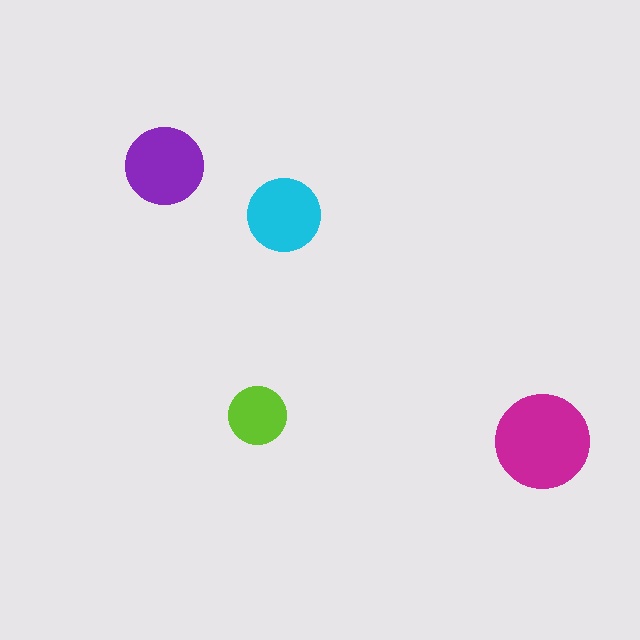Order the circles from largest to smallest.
the magenta one, the purple one, the cyan one, the lime one.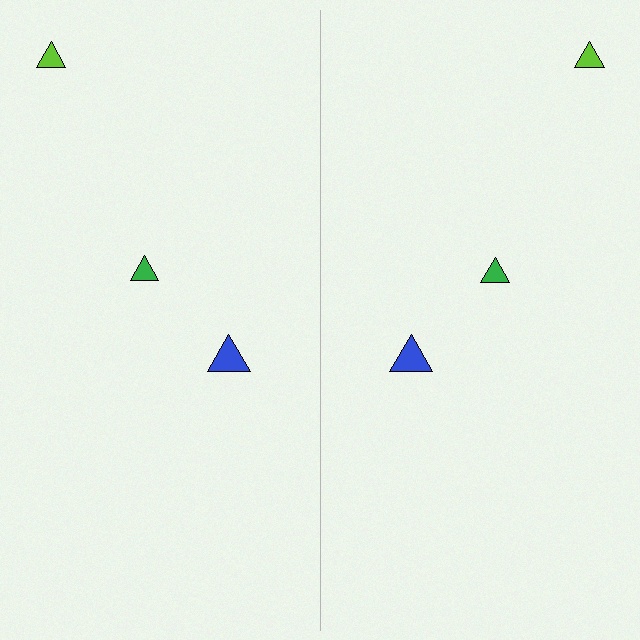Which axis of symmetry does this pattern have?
The pattern has a vertical axis of symmetry running through the center of the image.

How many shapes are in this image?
There are 6 shapes in this image.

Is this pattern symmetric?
Yes, this pattern has bilateral (reflection) symmetry.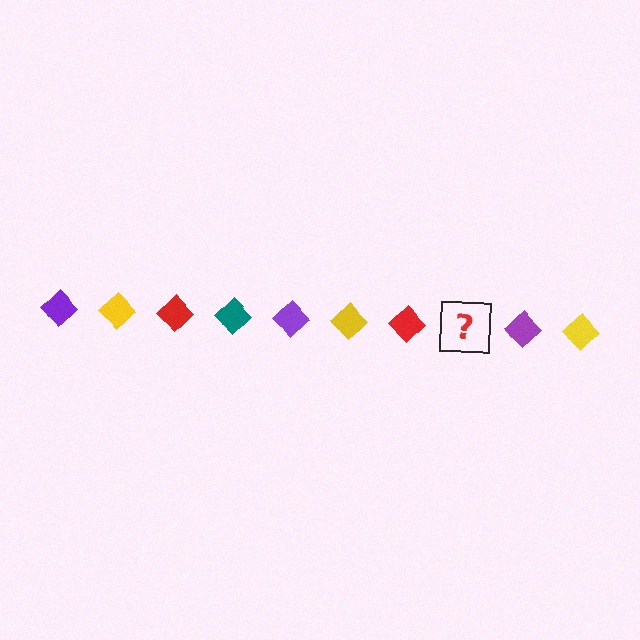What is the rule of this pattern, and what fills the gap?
The rule is that the pattern cycles through purple, yellow, red, teal diamonds. The gap should be filled with a teal diamond.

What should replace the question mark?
The question mark should be replaced with a teal diamond.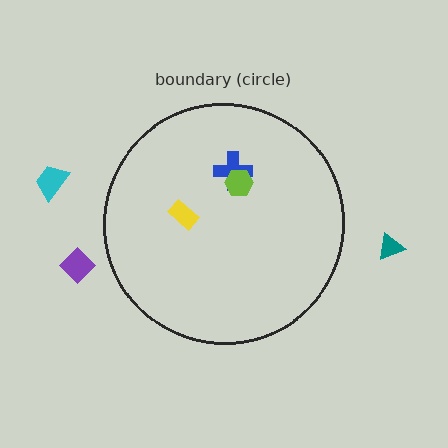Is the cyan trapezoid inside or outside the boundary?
Outside.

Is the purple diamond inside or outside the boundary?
Outside.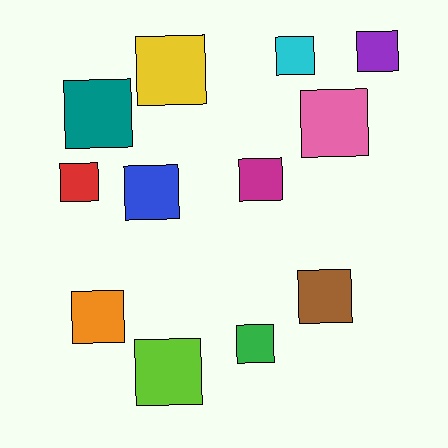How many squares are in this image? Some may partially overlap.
There are 12 squares.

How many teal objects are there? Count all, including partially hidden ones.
There is 1 teal object.